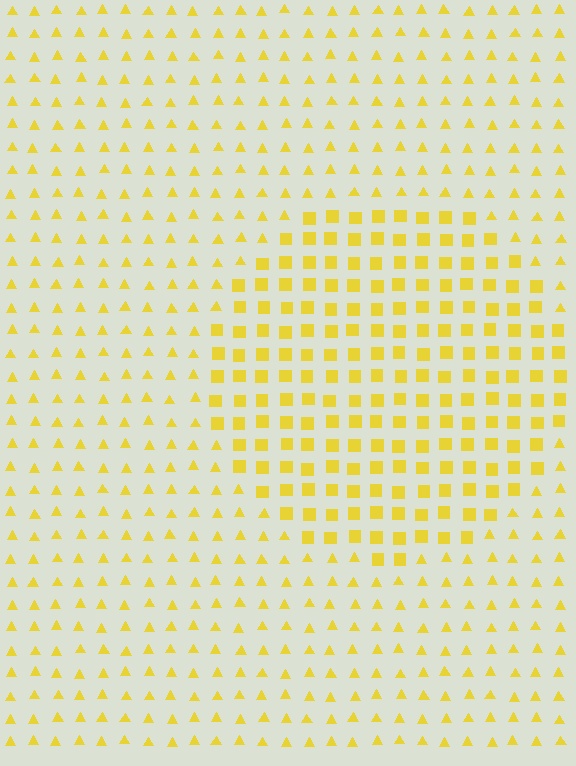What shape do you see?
I see a circle.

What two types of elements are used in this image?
The image uses squares inside the circle region and triangles outside it.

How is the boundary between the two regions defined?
The boundary is defined by a change in element shape: squares inside vs. triangles outside. All elements share the same color and spacing.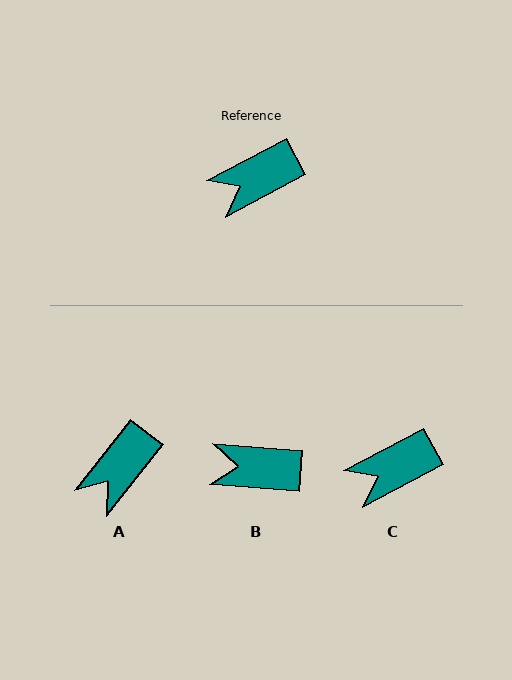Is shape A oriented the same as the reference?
No, it is off by about 23 degrees.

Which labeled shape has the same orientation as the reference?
C.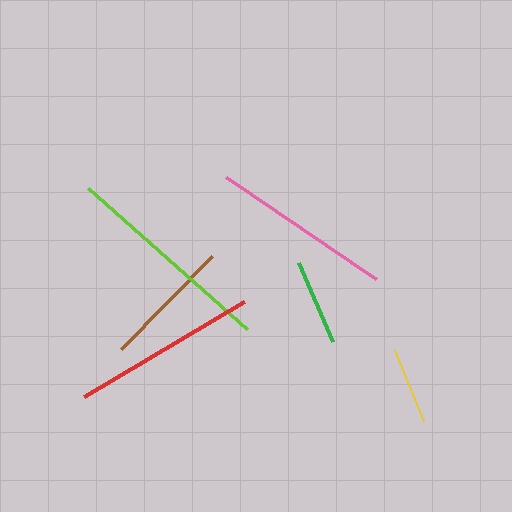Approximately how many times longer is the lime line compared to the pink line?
The lime line is approximately 1.2 times the length of the pink line.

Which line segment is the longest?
The lime line is the longest at approximately 212 pixels.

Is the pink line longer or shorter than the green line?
The pink line is longer than the green line.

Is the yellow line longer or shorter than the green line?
The green line is longer than the yellow line.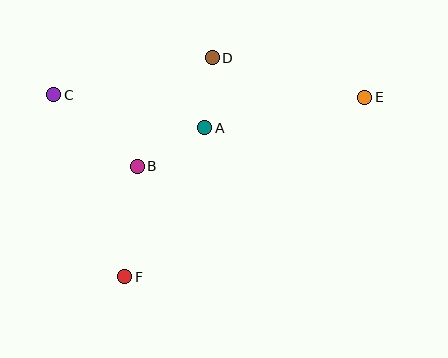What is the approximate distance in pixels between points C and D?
The distance between C and D is approximately 163 pixels.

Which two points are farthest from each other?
Points C and E are farthest from each other.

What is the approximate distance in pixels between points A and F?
The distance between A and F is approximately 169 pixels.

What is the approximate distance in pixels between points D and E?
The distance between D and E is approximately 158 pixels.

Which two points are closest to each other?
Points A and D are closest to each other.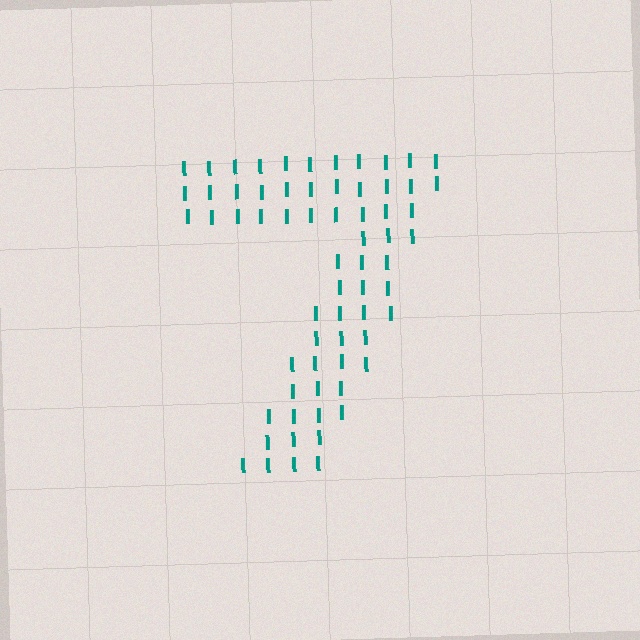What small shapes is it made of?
It is made of small letter I's.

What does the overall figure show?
The overall figure shows the digit 7.